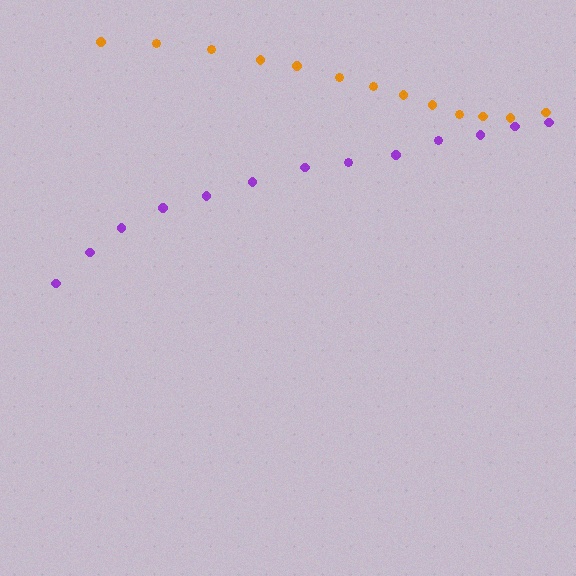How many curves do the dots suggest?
There are 2 distinct paths.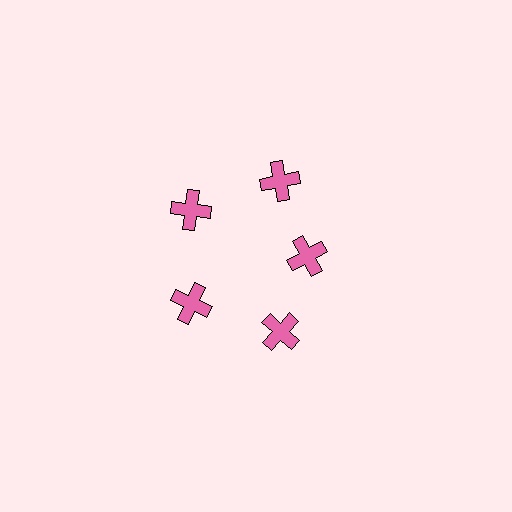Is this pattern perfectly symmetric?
No. The 5 pink crosses are arranged in a ring, but one element near the 3 o'clock position is pulled inward toward the center, breaking the 5-fold rotational symmetry.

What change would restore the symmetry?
The symmetry would be restored by moving it outward, back onto the ring so that all 5 crosses sit at equal angles and equal distance from the center.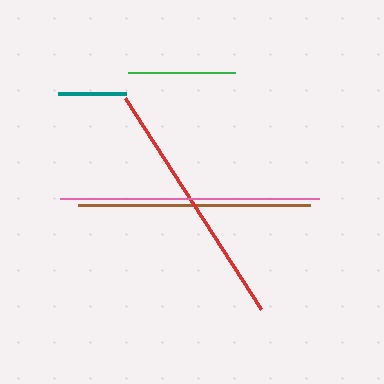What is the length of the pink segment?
The pink segment is approximately 259 pixels long.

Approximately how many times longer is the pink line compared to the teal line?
The pink line is approximately 3.8 times the length of the teal line.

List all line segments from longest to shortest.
From longest to shortest: pink, red, brown, green, teal.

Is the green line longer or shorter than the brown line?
The brown line is longer than the green line.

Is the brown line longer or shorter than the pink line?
The pink line is longer than the brown line.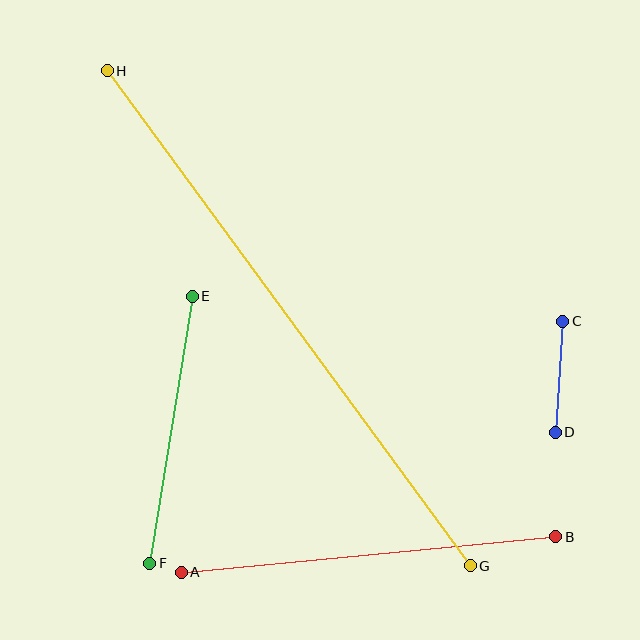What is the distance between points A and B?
The distance is approximately 376 pixels.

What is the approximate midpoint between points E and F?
The midpoint is at approximately (171, 430) pixels.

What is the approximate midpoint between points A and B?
The midpoint is at approximately (369, 554) pixels.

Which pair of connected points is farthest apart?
Points G and H are farthest apart.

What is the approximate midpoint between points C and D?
The midpoint is at approximately (559, 377) pixels.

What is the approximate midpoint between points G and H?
The midpoint is at approximately (289, 318) pixels.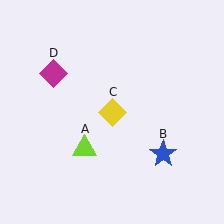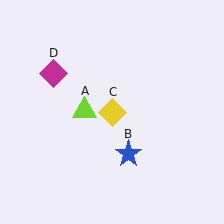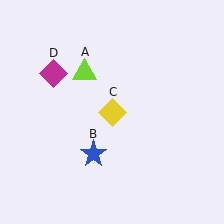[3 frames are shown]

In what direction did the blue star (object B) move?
The blue star (object B) moved left.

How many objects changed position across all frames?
2 objects changed position: lime triangle (object A), blue star (object B).